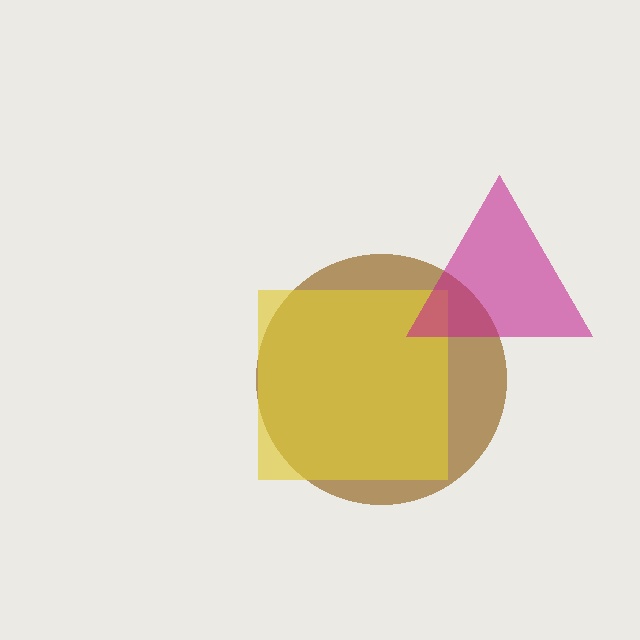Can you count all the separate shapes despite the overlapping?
Yes, there are 3 separate shapes.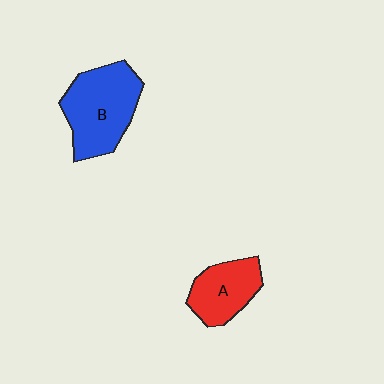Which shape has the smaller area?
Shape A (red).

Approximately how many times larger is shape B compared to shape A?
Approximately 1.6 times.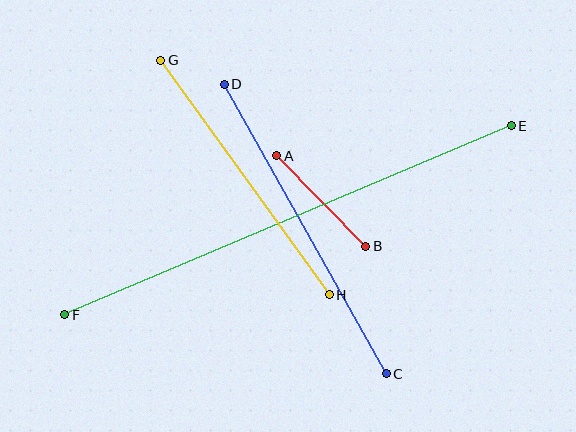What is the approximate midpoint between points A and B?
The midpoint is at approximately (321, 201) pixels.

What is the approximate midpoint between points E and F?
The midpoint is at approximately (288, 220) pixels.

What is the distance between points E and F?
The distance is approximately 484 pixels.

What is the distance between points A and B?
The distance is approximately 127 pixels.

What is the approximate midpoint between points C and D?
The midpoint is at approximately (305, 229) pixels.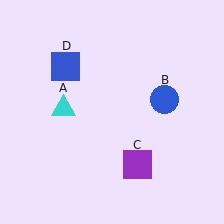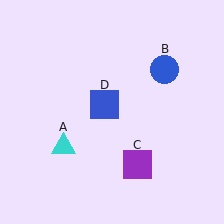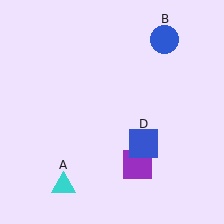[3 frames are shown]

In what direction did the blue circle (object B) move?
The blue circle (object B) moved up.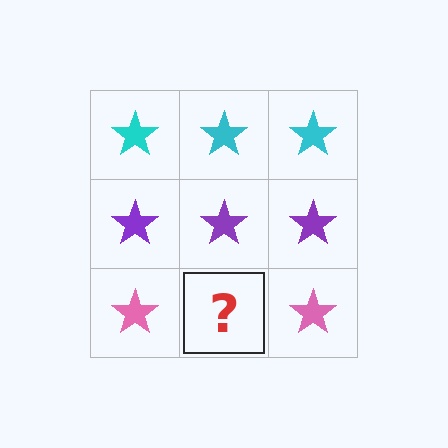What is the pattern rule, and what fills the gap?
The rule is that each row has a consistent color. The gap should be filled with a pink star.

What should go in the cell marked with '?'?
The missing cell should contain a pink star.